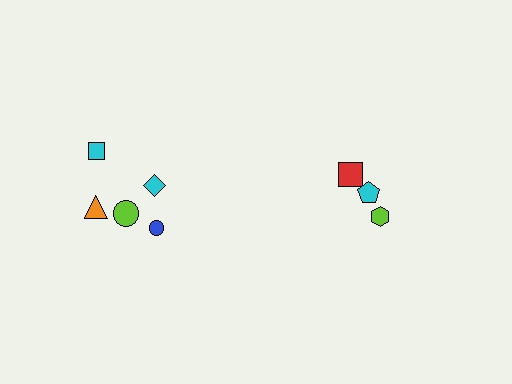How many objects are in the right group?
There are 3 objects.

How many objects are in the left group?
There are 5 objects.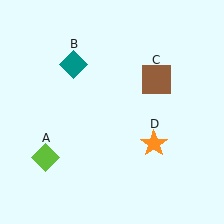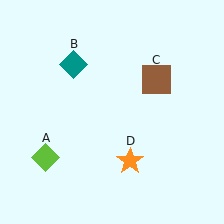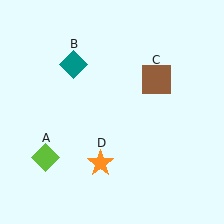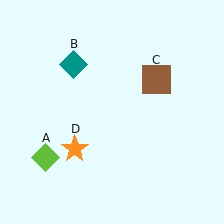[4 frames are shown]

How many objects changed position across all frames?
1 object changed position: orange star (object D).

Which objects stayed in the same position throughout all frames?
Lime diamond (object A) and teal diamond (object B) and brown square (object C) remained stationary.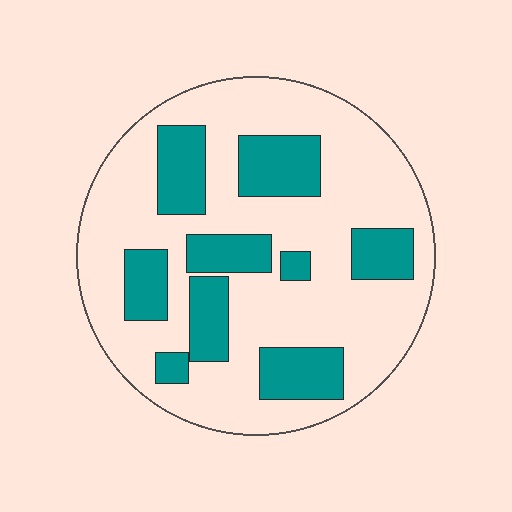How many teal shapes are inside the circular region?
9.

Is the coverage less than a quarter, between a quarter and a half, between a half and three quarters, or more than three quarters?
Between a quarter and a half.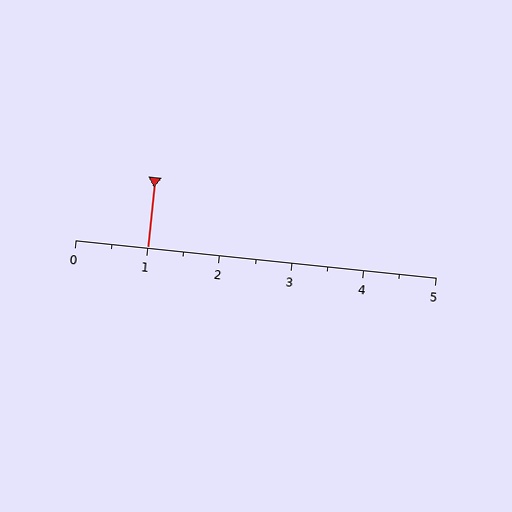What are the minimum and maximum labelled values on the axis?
The axis runs from 0 to 5.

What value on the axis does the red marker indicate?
The marker indicates approximately 1.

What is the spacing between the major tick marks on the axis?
The major ticks are spaced 1 apart.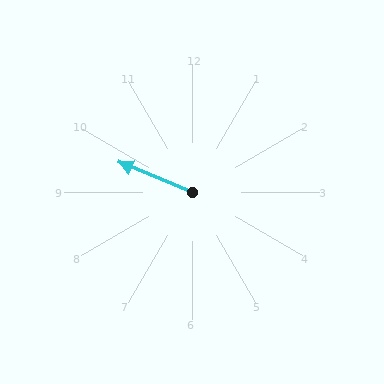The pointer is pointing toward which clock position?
Roughly 10 o'clock.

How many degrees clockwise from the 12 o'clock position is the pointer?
Approximately 292 degrees.